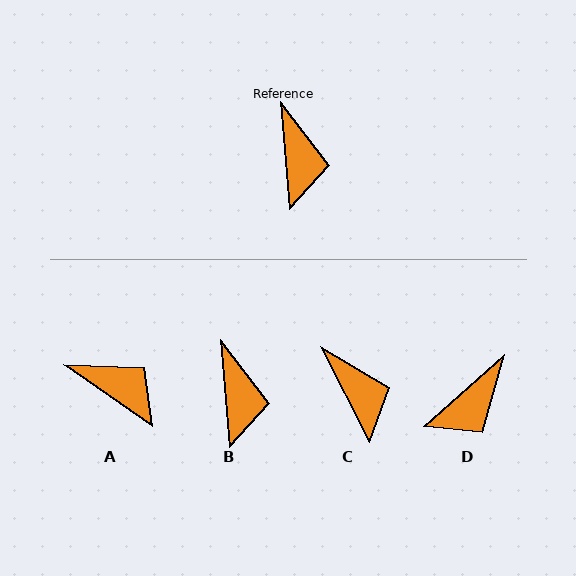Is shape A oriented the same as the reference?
No, it is off by about 51 degrees.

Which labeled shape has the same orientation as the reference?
B.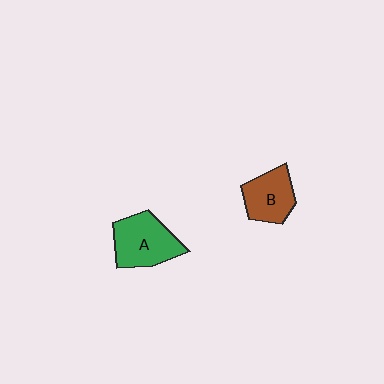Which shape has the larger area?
Shape A (green).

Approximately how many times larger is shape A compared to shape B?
Approximately 1.3 times.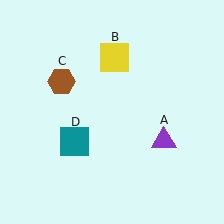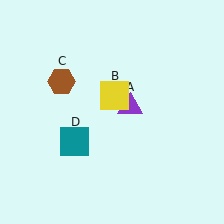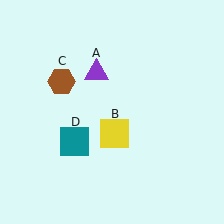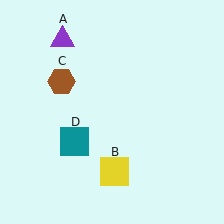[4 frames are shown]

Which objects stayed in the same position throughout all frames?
Brown hexagon (object C) and teal square (object D) remained stationary.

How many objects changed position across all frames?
2 objects changed position: purple triangle (object A), yellow square (object B).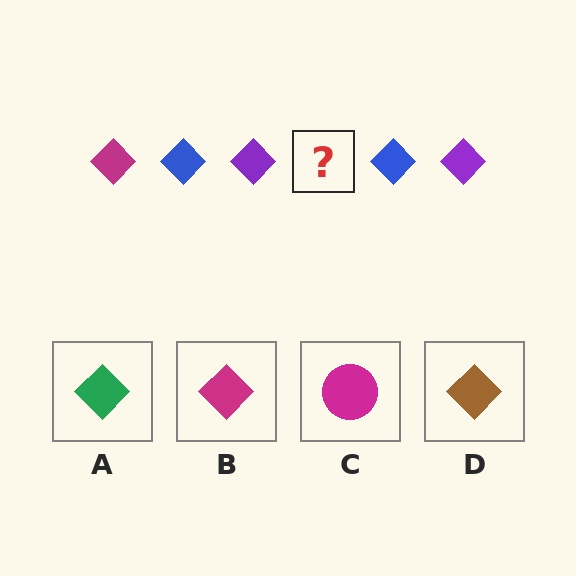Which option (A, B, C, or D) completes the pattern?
B.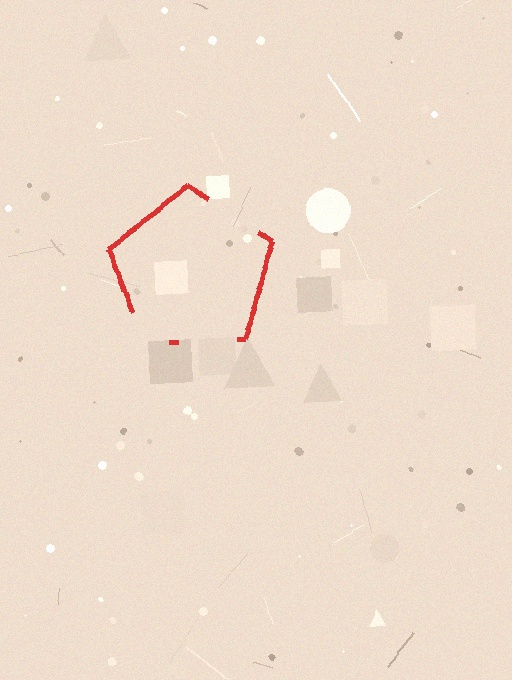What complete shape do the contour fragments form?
The contour fragments form a pentagon.